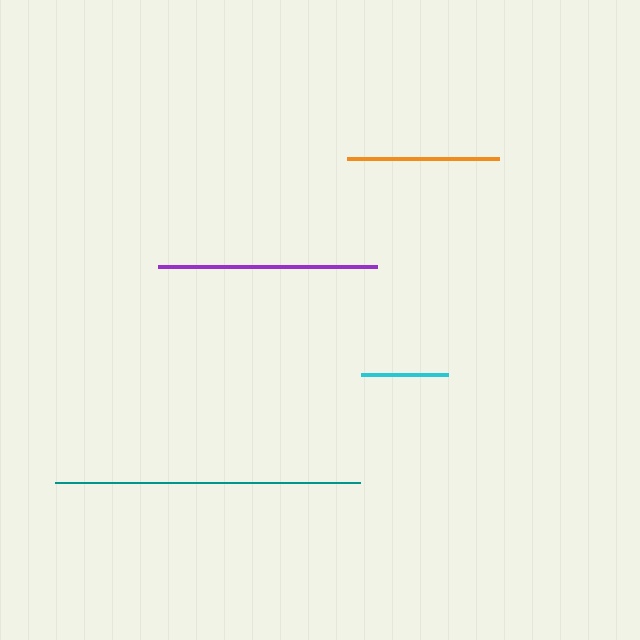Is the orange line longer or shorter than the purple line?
The purple line is longer than the orange line.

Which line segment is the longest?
The teal line is the longest at approximately 305 pixels.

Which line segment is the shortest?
The cyan line is the shortest at approximately 87 pixels.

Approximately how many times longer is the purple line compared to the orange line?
The purple line is approximately 1.4 times the length of the orange line.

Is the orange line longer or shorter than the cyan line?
The orange line is longer than the cyan line.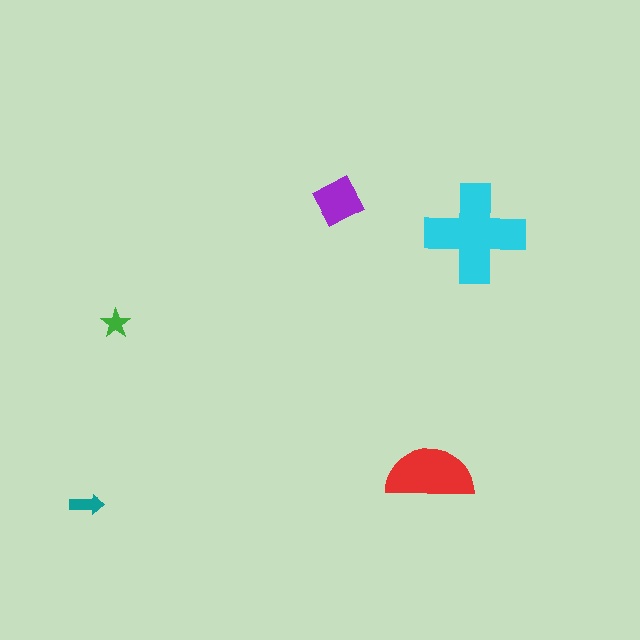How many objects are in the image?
There are 5 objects in the image.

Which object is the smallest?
The green star.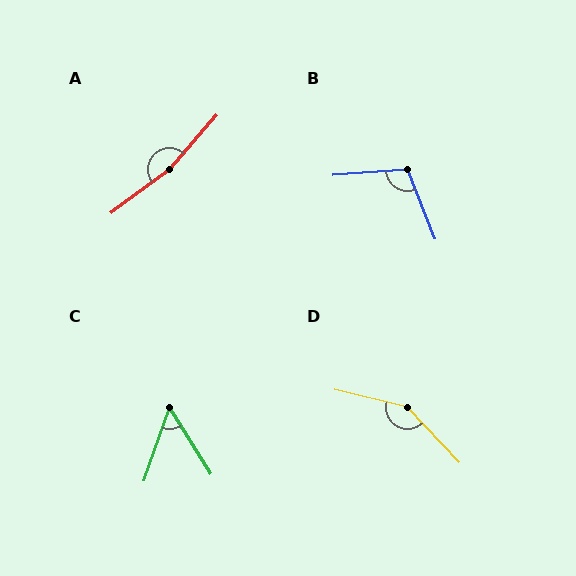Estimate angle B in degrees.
Approximately 107 degrees.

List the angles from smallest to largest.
C (51°), B (107°), D (147°), A (167°).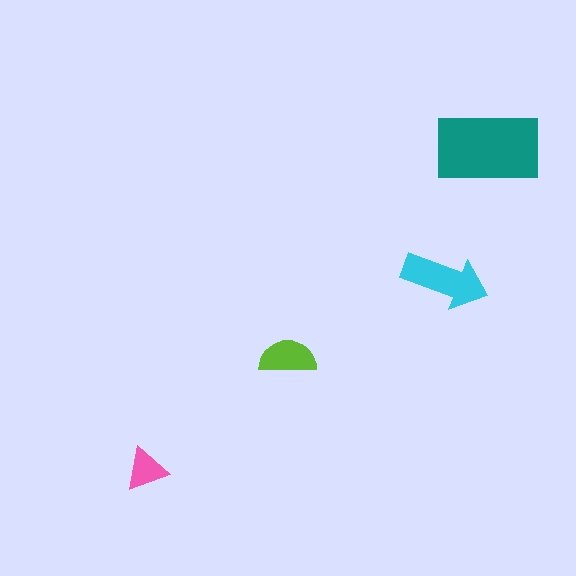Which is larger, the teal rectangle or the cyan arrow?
The teal rectangle.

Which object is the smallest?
The pink triangle.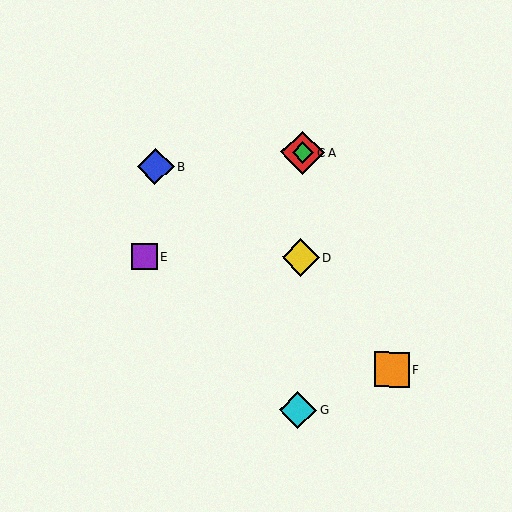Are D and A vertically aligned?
Yes, both are at x≈301.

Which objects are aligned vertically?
Objects A, C, D, G are aligned vertically.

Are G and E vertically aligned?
No, G is at x≈298 and E is at x≈144.